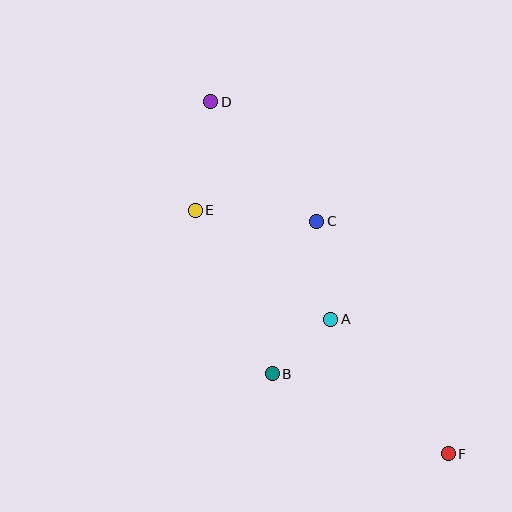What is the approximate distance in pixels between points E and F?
The distance between E and F is approximately 351 pixels.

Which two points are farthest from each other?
Points D and F are farthest from each other.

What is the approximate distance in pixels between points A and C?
The distance between A and C is approximately 99 pixels.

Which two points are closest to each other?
Points A and B are closest to each other.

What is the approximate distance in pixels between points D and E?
The distance between D and E is approximately 110 pixels.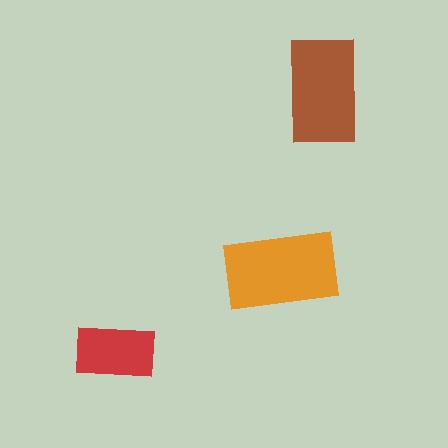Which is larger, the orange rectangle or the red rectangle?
The orange one.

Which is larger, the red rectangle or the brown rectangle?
The brown one.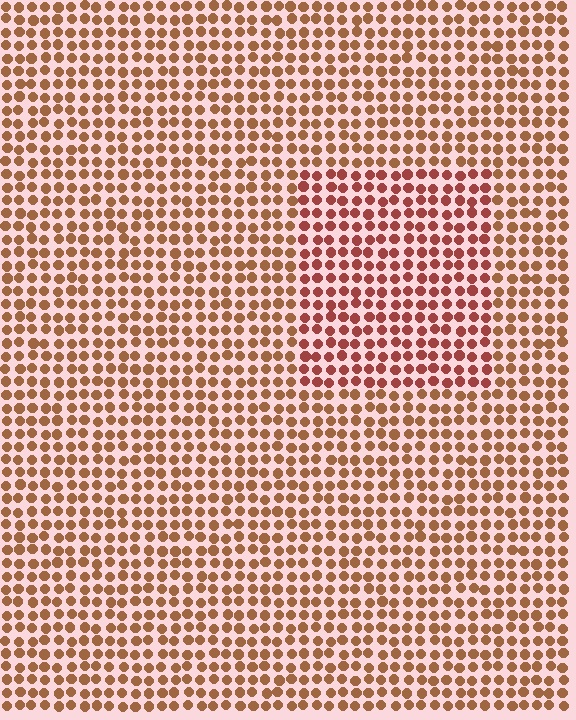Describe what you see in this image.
The image is filled with small brown elements in a uniform arrangement. A rectangle-shaped region is visible where the elements are tinted to a slightly different hue, forming a subtle color boundary.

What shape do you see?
I see a rectangle.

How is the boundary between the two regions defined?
The boundary is defined purely by a slight shift in hue (about 23 degrees). Spacing, size, and orientation are identical on both sides.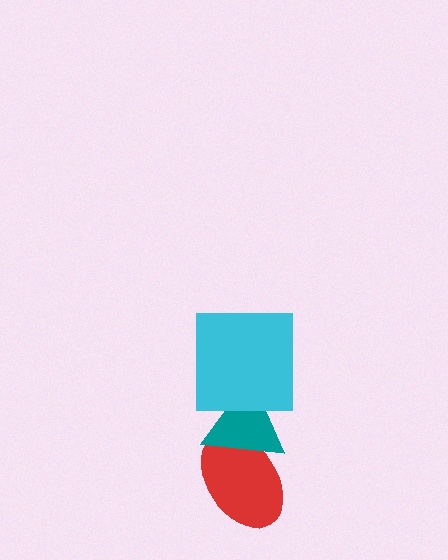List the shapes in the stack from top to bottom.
From top to bottom: the cyan square, the teal triangle, the red ellipse.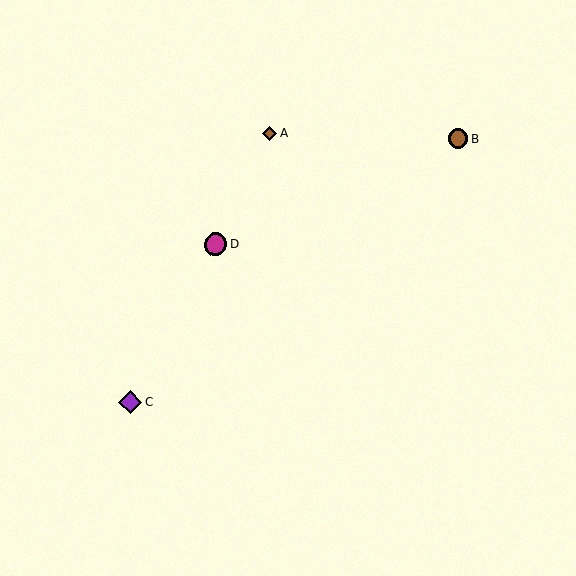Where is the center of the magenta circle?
The center of the magenta circle is at (215, 244).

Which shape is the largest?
The purple diamond (labeled C) is the largest.